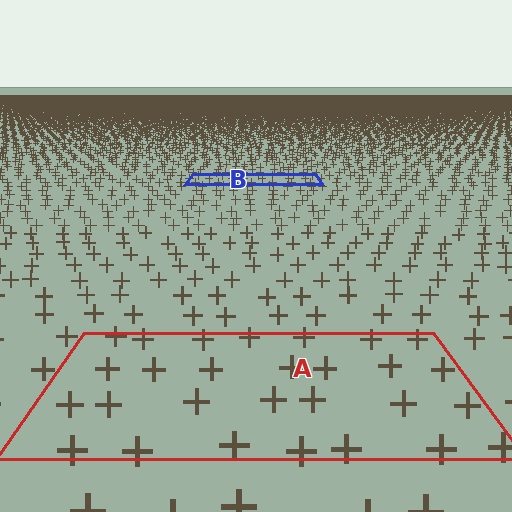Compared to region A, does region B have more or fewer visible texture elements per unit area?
Region B has more texture elements per unit area — they are packed more densely because it is farther away.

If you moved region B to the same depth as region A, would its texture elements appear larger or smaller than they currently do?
They would appear larger. At a closer depth, the same texture elements are projected at a bigger on-screen size.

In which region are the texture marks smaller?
The texture marks are smaller in region B, because it is farther away.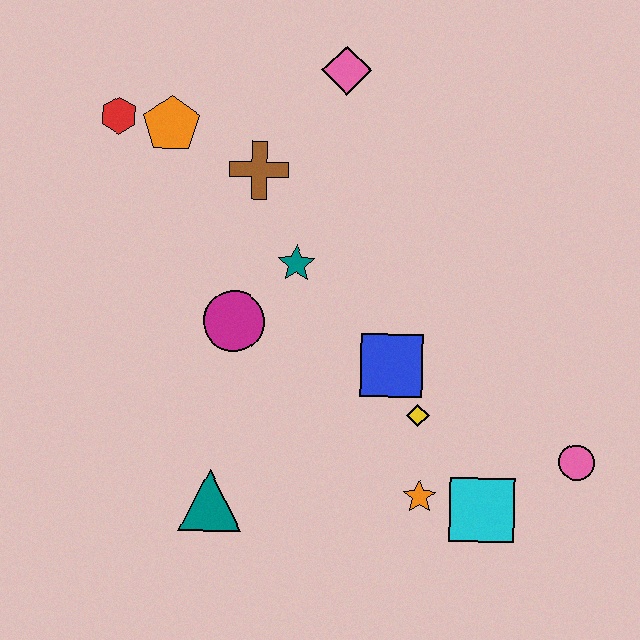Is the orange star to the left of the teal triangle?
No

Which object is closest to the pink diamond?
The brown cross is closest to the pink diamond.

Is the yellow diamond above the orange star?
Yes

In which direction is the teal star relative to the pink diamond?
The teal star is below the pink diamond.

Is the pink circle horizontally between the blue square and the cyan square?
No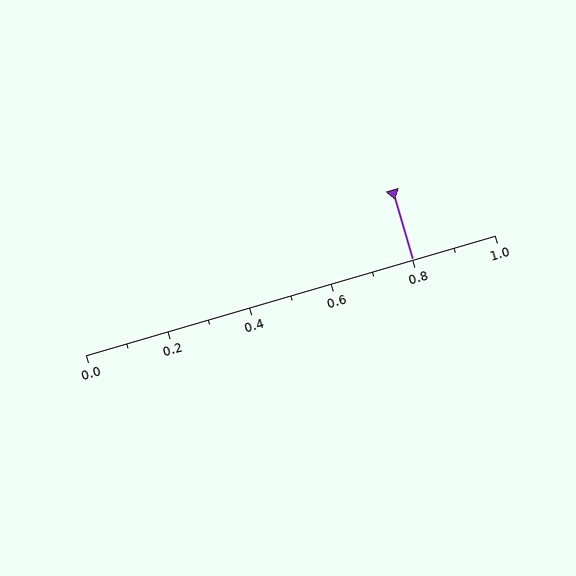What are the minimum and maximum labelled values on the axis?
The axis runs from 0.0 to 1.0.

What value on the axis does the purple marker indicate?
The marker indicates approximately 0.8.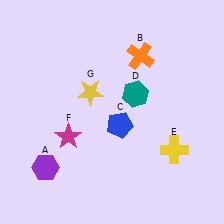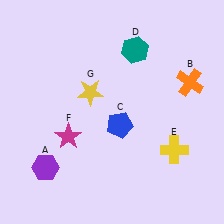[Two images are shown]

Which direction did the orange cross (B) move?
The orange cross (B) moved right.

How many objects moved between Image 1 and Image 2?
2 objects moved between the two images.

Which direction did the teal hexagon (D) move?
The teal hexagon (D) moved up.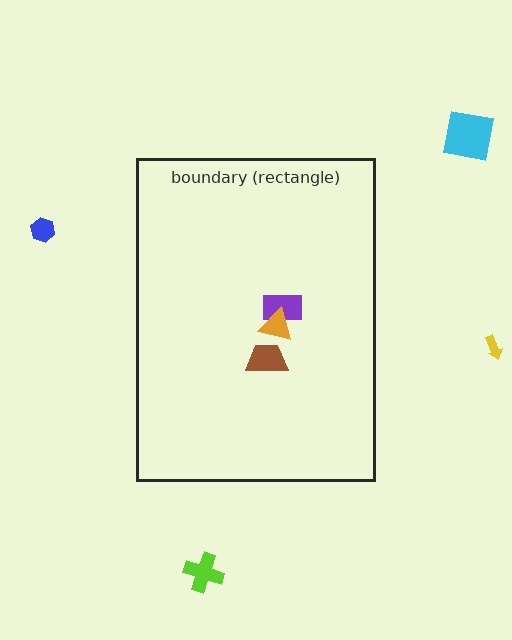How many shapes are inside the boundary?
3 inside, 4 outside.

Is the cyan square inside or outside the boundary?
Outside.